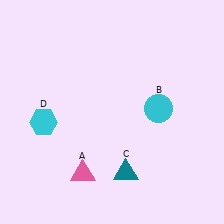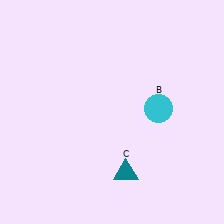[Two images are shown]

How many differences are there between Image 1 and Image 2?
There are 2 differences between the two images.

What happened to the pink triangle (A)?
The pink triangle (A) was removed in Image 2. It was in the bottom-left area of Image 1.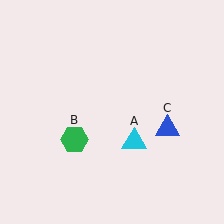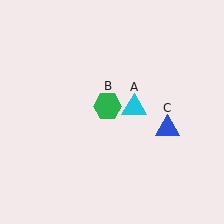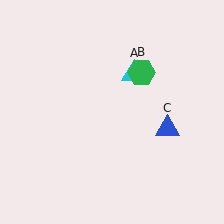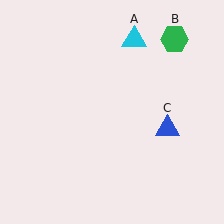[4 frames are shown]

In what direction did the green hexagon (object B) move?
The green hexagon (object B) moved up and to the right.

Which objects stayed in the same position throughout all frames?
Blue triangle (object C) remained stationary.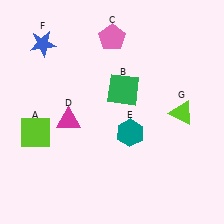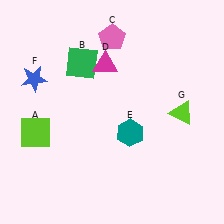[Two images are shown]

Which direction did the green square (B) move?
The green square (B) moved left.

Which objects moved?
The objects that moved are: the green square (B), the magenta triangle (D), the blue star (F).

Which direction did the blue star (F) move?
The blue star (F) moved down.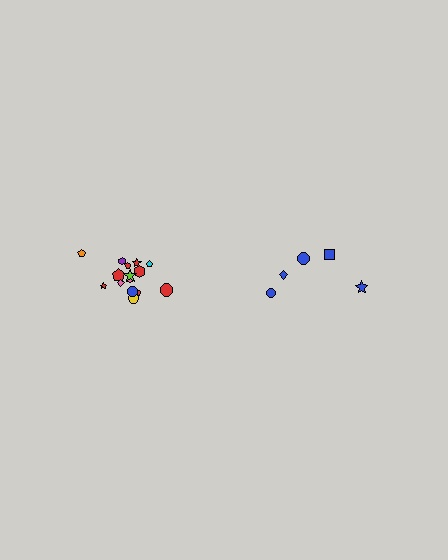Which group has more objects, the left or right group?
The left group.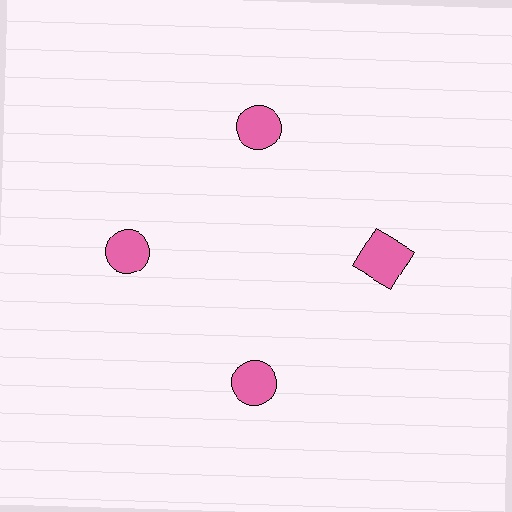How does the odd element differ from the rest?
It has a different shape: square instead of circle.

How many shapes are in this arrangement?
There are 4 shapes arranged in a ring pattern.